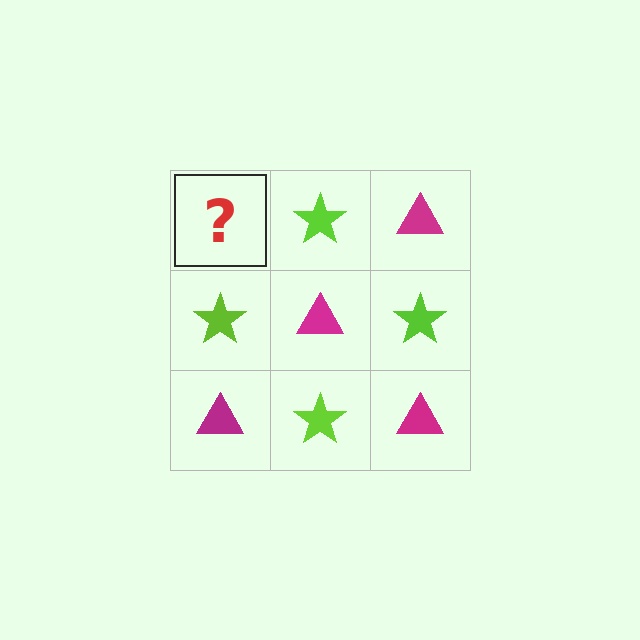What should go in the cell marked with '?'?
The missing cell should contain a magenta triangle.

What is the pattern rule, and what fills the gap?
The rule is that it alternates magenta triangle and lime star in a checkerboard pattern. The gap should be filled with a magenta triangle.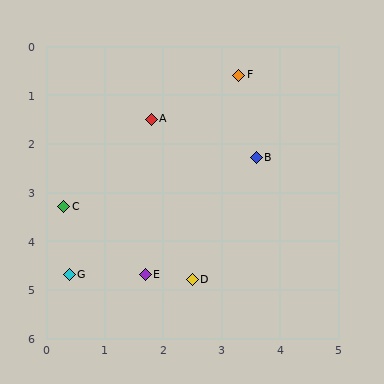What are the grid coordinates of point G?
Point G is at approximately (0.4, 4.7).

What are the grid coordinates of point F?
Point F is at approximately (3.3, 0.6).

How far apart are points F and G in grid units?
Points F and G are about 5.0 grid units apart.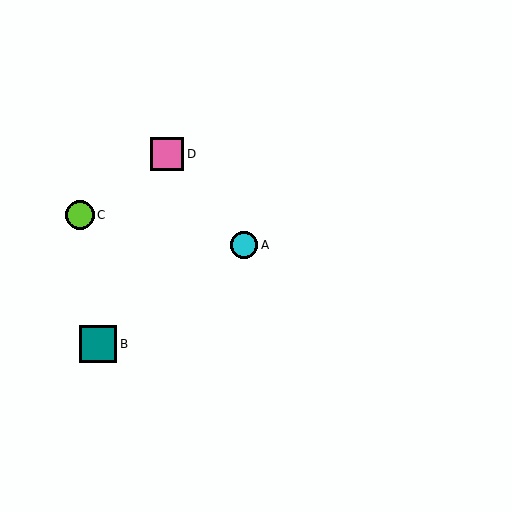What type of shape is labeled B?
Shape B is a teal square.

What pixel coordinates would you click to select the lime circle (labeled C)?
Click at (80, 215) to select the lime circle C.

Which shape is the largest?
The teal square (labeled B) is the largest.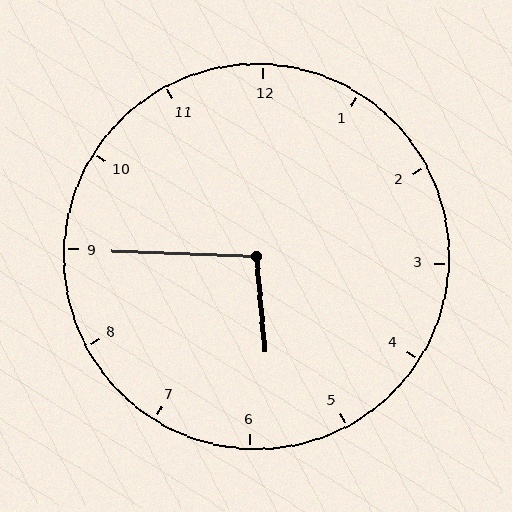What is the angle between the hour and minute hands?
Approximately 98 degrees.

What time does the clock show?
5:45.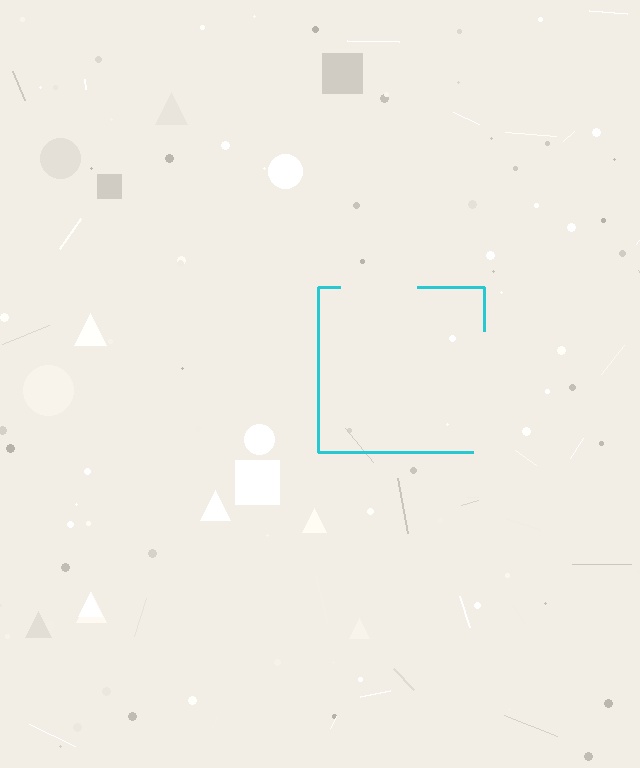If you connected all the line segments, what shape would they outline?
They would outline a square.